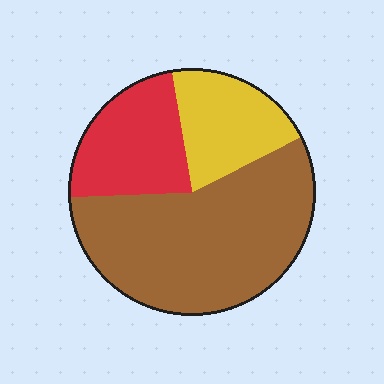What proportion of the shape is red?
Red covers about 25% of the shape.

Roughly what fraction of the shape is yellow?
Yellow covers around 20% of the shape.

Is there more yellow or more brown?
Brown.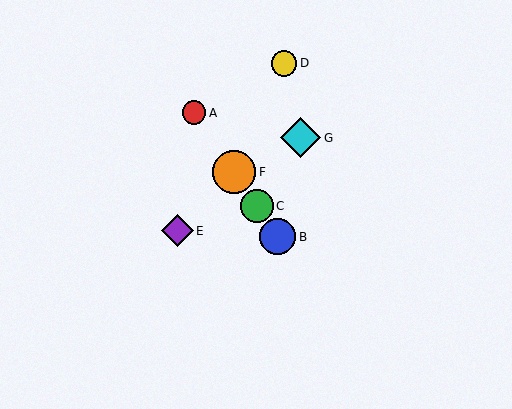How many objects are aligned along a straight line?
4 objects (A, B, C, F) are aligned along a straight line.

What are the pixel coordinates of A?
Object A is at (194, 113).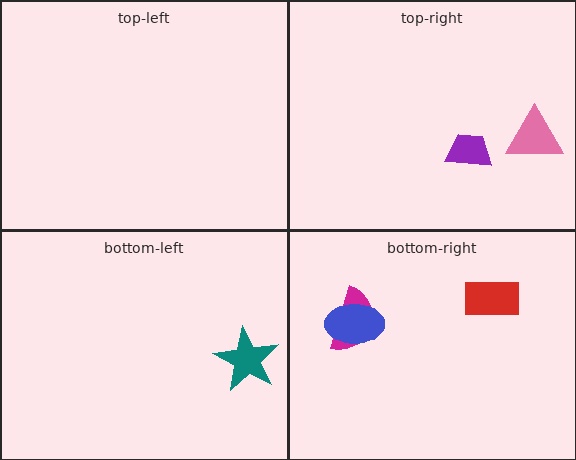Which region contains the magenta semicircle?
The bottom-right region.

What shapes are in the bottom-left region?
The teal star.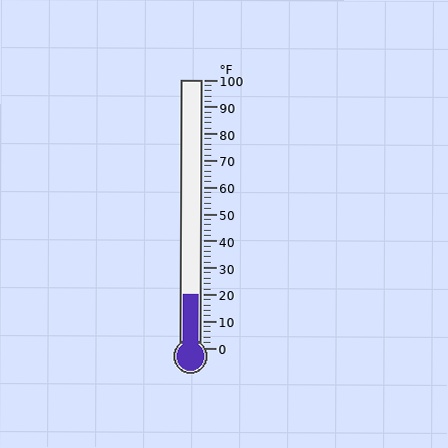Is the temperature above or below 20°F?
The temperature is at 20°F.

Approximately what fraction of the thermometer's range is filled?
The thermometer is filled to approximately 20% of its range.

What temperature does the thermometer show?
The thermometer shows approximately 20°F.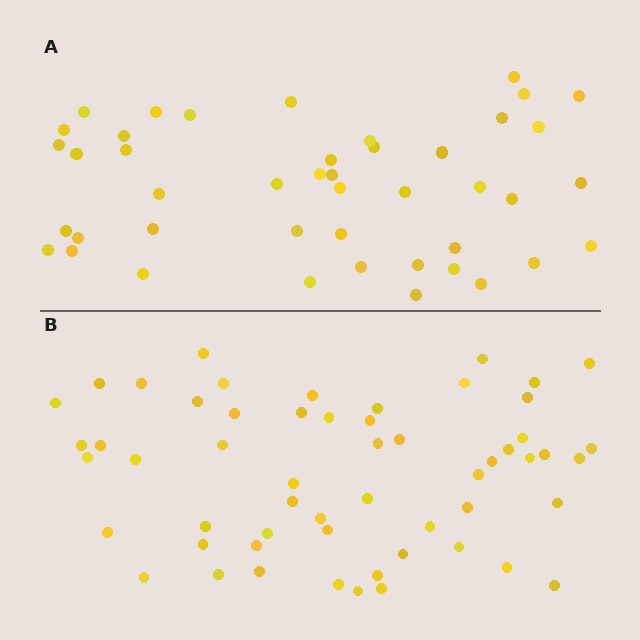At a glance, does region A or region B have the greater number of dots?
Region B (the bottom region) has more dots.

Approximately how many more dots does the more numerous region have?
Region B has roughly 12 or so more dots than region A.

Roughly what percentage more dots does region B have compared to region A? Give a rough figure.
About 25% more.